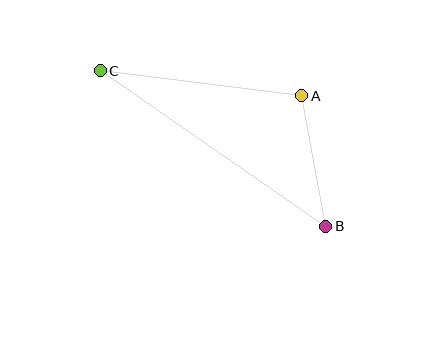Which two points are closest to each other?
Points A and B are closest to each other.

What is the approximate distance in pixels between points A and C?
The distance between A and C is approximately 203 pixels.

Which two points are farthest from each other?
Points B and C are farthest from each other.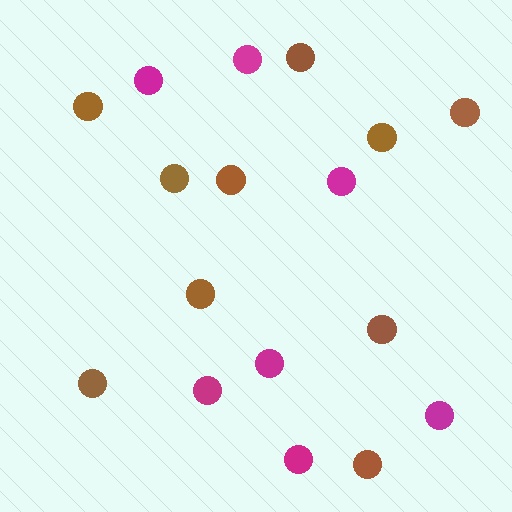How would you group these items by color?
There are 2 groups: one group of magenta circles (7) and one group of brown circles (10).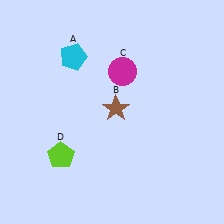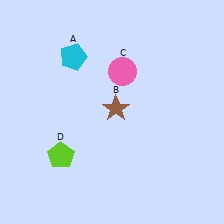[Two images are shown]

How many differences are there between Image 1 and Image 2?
There is 1 difference between the two images.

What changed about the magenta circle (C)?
In Image 1, C is magenta. In Image 2, it changed to pink.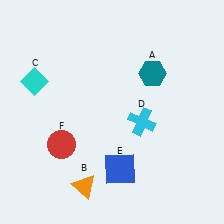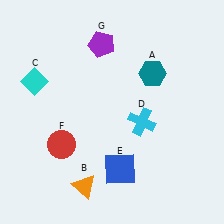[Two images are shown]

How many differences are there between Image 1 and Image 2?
There is 1 difference between the two images.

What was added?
A purple pentagon (G) was added in Image 2.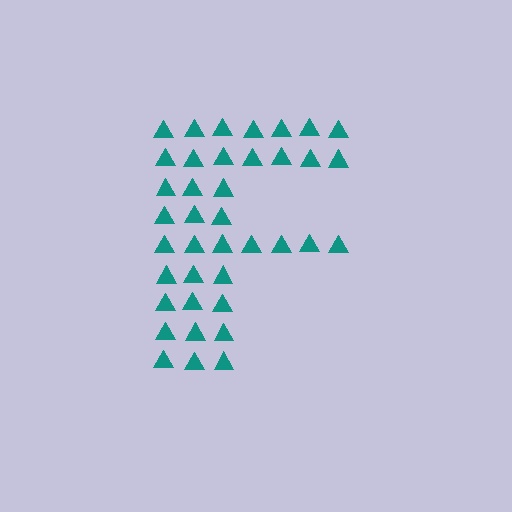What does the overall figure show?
The overall figure shows the letter F.